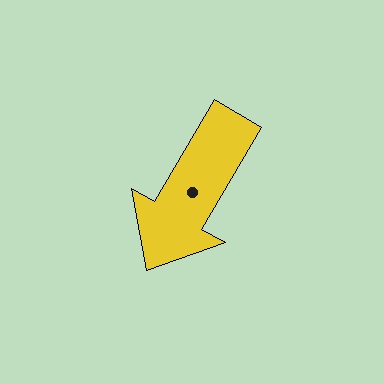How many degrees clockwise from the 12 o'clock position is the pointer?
Approximately 210 degrees.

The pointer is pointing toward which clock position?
Roughly 7 o'clock.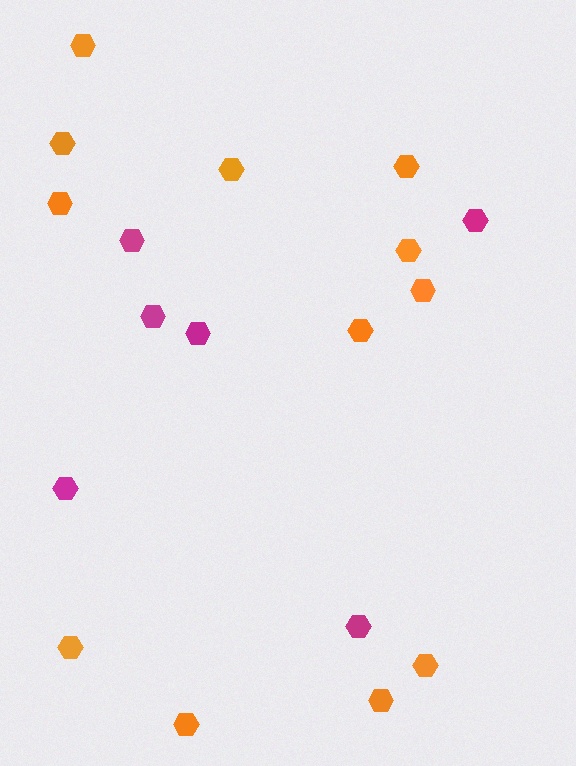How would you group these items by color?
There are 2 groups: one group of orange hexagons (12) and one group of magenta hexagons (6).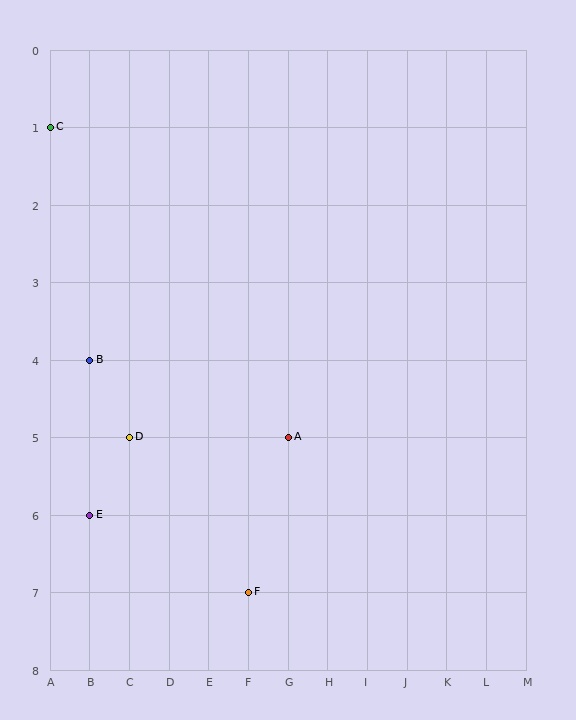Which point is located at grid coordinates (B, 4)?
Point B is at (B, 4).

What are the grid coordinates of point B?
Point B is at grid coordinates (B, 4).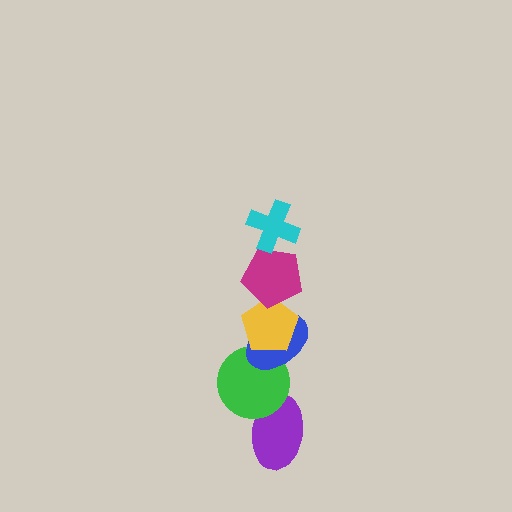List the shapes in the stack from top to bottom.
From top to bottom: the cyan cross, the magenta pentagon, the yellow pentagon, the blue ellipse, the green circle, the purple ellipse.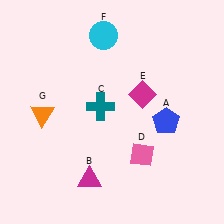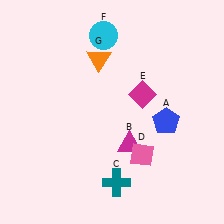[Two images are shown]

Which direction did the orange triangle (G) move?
The orange triangle (G) moved right.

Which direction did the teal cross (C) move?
The teal cross (C) moved down.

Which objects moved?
The objects that moved are: the magenta triangle (B), the teal cross (C), the orange triangle (G).